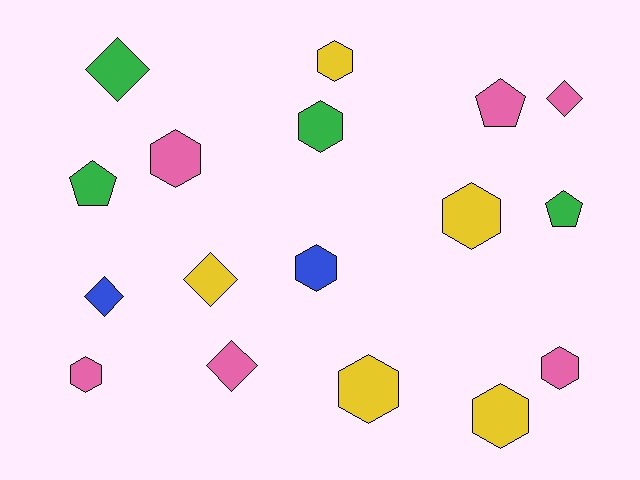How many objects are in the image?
There are 17 objects.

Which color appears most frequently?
Pink, with 6 objects.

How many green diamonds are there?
There is 1 green diamond.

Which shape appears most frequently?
Hexagon, with 9 objects.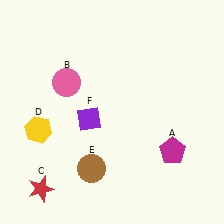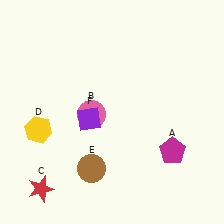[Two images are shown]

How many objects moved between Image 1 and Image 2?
1 object moved between the two images.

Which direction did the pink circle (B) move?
The pink circle (B) moved down.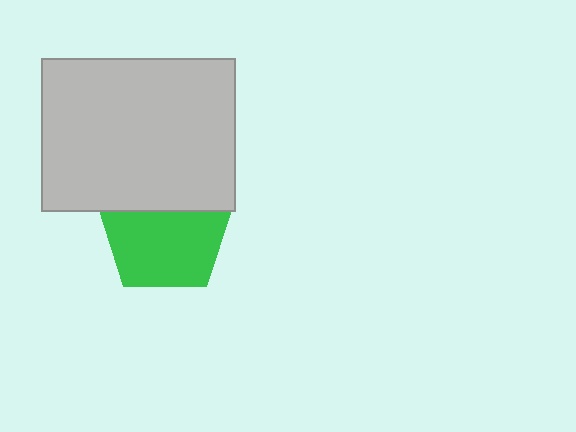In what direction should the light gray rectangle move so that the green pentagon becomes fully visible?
The light gray rectangle should move up. That is the shortest direction to clear the overlap and leave the green pentagon fully visible.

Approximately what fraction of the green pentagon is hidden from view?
Roughly 32% of the green pentagon is hidden behind the light gray rectangle.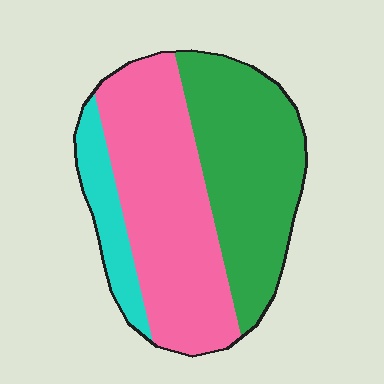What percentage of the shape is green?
Green covers 40% of the shape.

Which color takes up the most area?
Pink, at roughly 45%.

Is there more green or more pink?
Pink.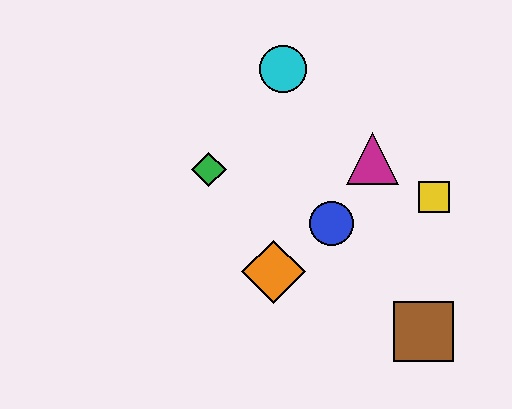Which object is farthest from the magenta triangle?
The brown square is farthest from the magenta triangle.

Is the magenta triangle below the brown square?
No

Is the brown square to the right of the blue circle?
Yes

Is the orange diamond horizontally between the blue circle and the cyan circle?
No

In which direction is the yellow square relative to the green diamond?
The yellow square is to the right of the green diamond.